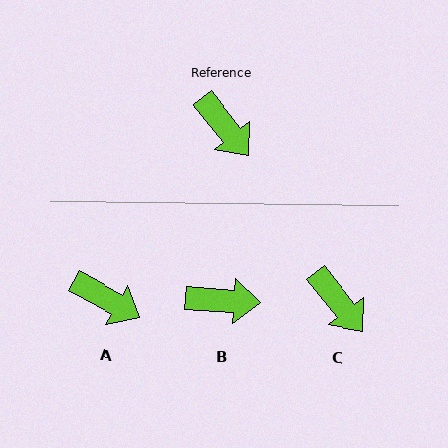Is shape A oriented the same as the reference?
No, it is off by about 22 degrees.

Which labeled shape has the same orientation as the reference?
C.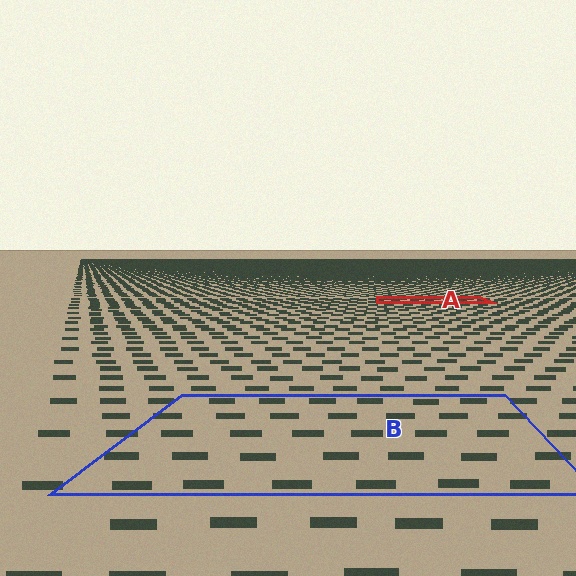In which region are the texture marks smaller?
The texture marks are smaller in region A, because it is farther away.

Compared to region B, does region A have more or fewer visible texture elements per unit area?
Region A has more texture elements per unit area — they are packed more densely because it is farther away.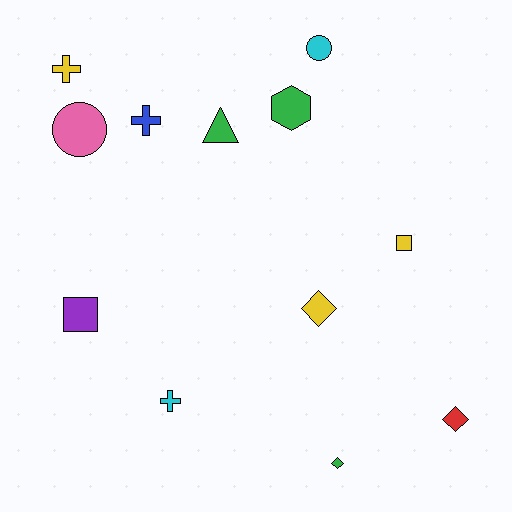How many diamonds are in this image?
There are 3 diamonds.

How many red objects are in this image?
There is 1 red object.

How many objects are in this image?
There are 12 objects.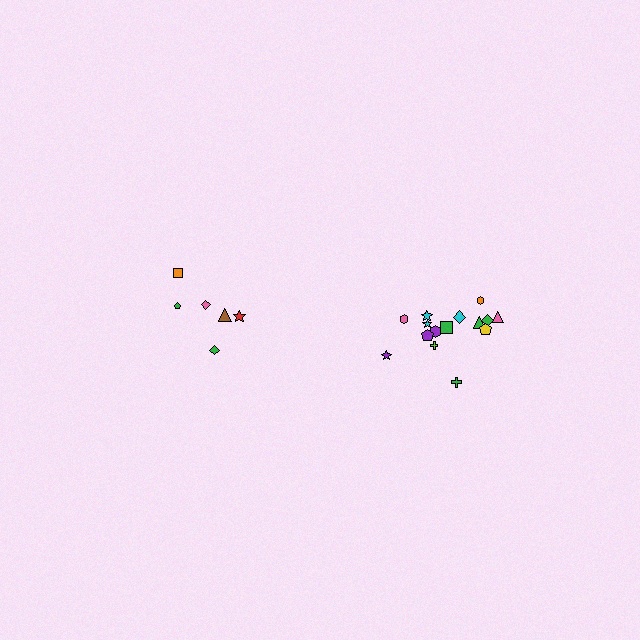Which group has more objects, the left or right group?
The right group.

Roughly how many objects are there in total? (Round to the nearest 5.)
Roughly 20 objects in total.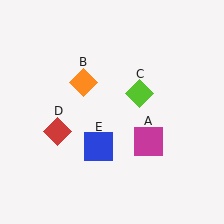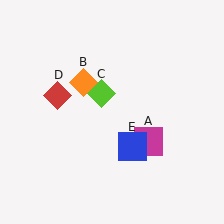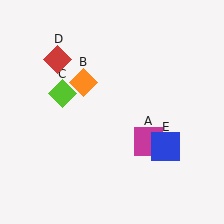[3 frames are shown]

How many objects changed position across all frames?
3 objects changed position: lime diamond (object C), red diamond (object D), blue square (object E).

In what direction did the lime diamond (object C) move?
The lime diamond (object C) moved left.